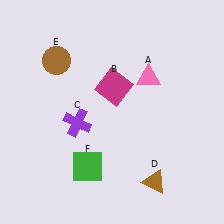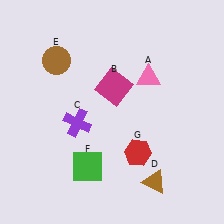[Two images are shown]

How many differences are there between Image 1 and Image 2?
There is 1 difference between the two images.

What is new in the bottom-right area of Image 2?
A red hexagon (G) was added in the bottom-right area of Image 2.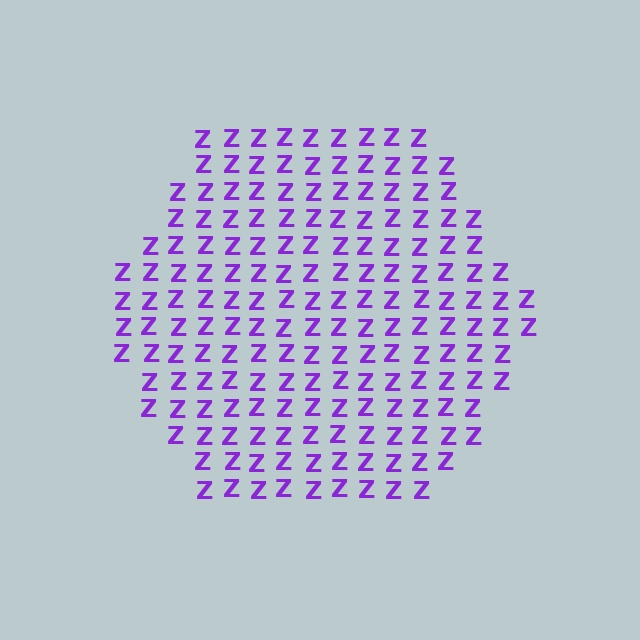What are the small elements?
The small elements are letter Z's.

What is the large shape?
The large shape is a hexagon.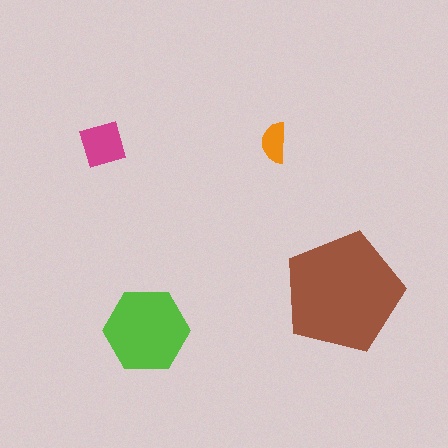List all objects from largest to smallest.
The brown pentagon, the lime hexagon, the magenta square, the orange semicircle.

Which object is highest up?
The orange semicircle is topmost.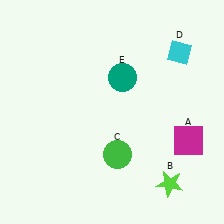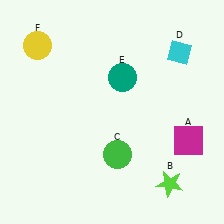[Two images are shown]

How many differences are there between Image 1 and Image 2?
There is 1 difference between the two images.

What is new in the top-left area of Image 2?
A yellow circle (F) was added in the top-left area of Image 2.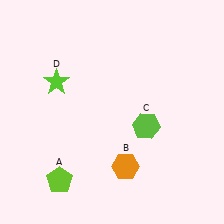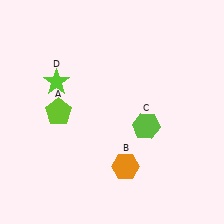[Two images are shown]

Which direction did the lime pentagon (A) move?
The lime pentagon (A) moved up.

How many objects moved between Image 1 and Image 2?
1 object moved between the two images.